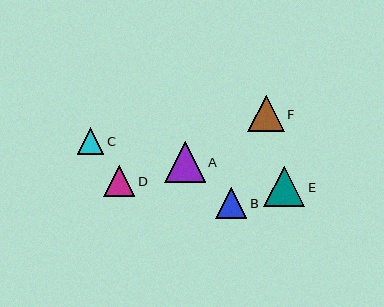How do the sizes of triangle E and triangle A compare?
Triangle E and triangle A are approximately the same size.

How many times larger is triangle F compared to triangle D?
Triangle F is approximately 1.1 times the size of triangle D.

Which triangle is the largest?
Triangle E is the largest with a size of approximately 41 pixels.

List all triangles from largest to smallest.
From largest to smallest: E, A, F, D, B, C.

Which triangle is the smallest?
Triangle C is the smallest with a size of approximately 27 pixels.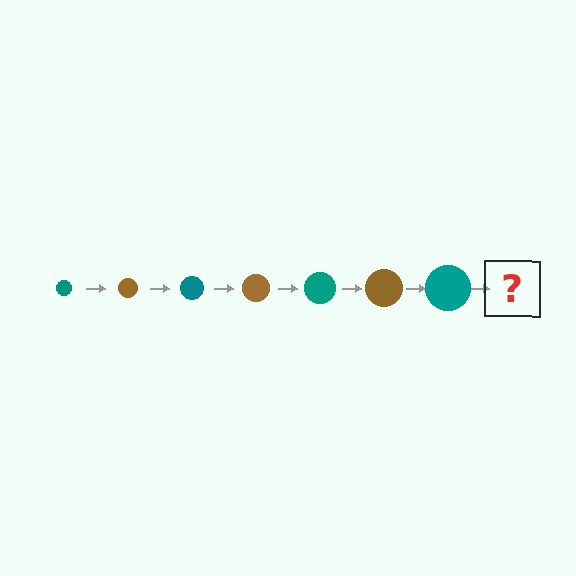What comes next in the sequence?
The next element should be a brown circle, larger than the previous one.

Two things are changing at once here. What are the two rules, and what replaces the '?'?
The two rules are that the circle grows larger each step and the color cycles through teal and brown. The '?' should be a brown circle, larger than the previous one.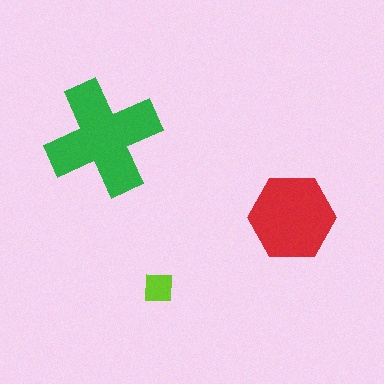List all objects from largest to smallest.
The green cross, the red hexagon, the lime square.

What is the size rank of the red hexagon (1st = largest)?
2nd.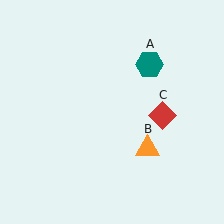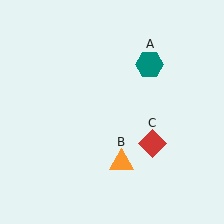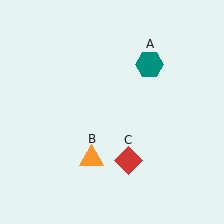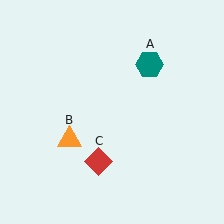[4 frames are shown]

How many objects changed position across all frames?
2 objects changed position: orange triangle (object B), red diamond (object C).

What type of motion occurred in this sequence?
The orange triangle (object B), red diamond (object C) rotated clockwise around the center of the scene.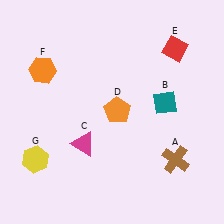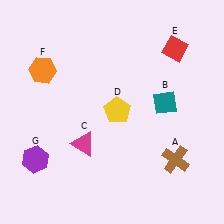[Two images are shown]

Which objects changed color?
D changed from orange to yellow. G changed from yellow to purple.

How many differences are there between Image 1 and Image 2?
There are 2 differences between the two images.